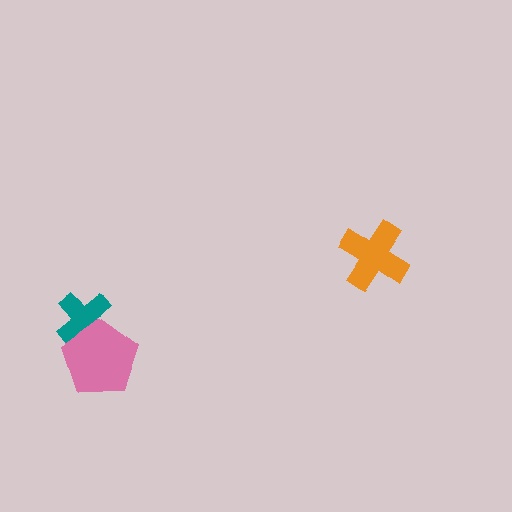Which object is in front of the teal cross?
The pink pentagon is in front of the teal cross.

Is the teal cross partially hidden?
Yes, it is partially covered by another shape.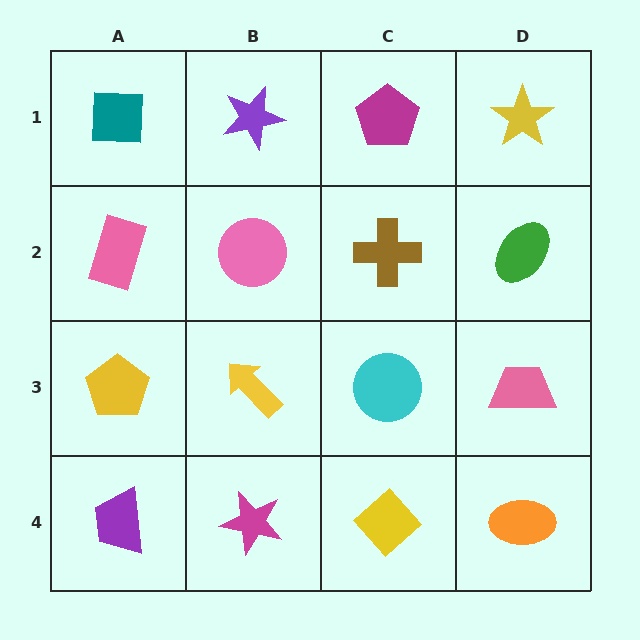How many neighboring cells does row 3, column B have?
4.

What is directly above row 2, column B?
A purple star.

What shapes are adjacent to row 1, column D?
A green ellipse (row 2, column D), a magenta pentagon (row 1, column C).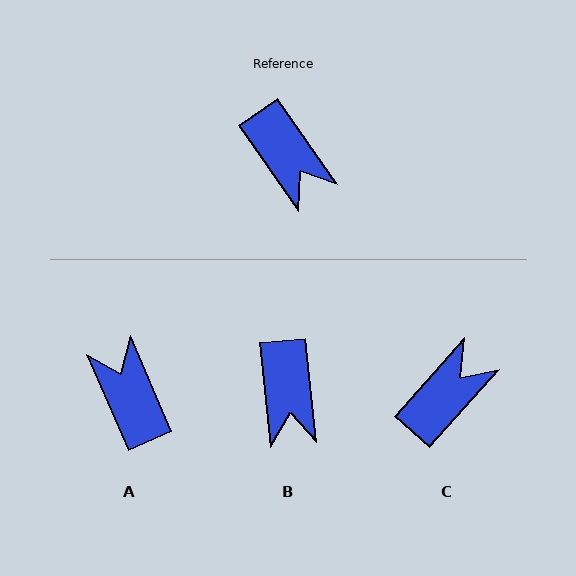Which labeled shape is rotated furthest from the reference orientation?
A, about 169 degrees away.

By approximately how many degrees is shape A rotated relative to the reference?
Approximately 169 degrees counter-clockwise.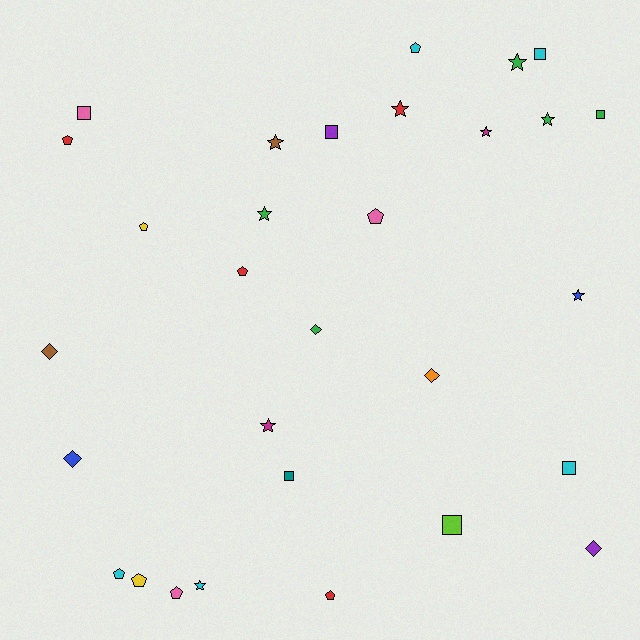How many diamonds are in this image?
There are 5 diamonds.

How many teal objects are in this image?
There is 1 teal object.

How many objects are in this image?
There are 30 objects.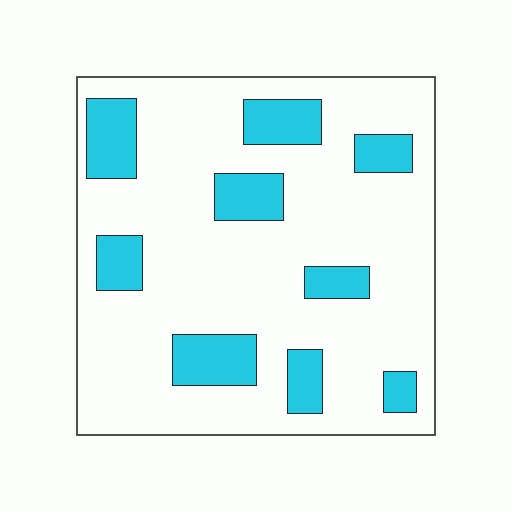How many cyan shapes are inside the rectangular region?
9.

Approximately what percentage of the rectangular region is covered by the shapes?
Approximately 20%.